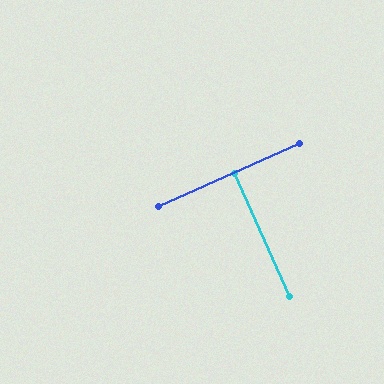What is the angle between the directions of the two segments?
Approximately 90 degrees.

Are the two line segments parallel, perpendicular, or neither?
Perpendicular — they meet at approximately 90°.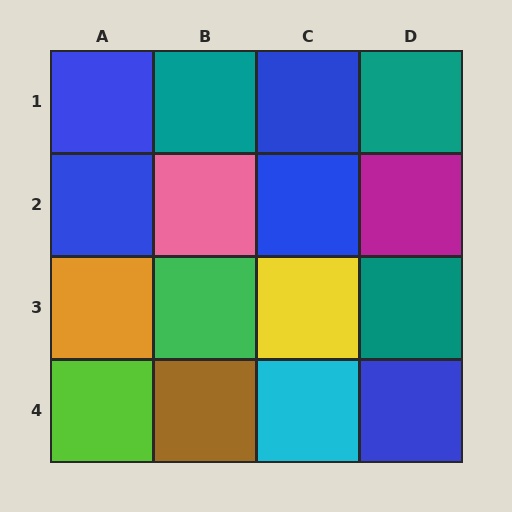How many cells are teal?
3 cells are teal.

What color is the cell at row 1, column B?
Teal.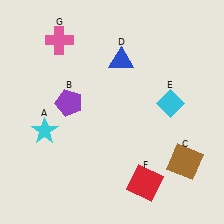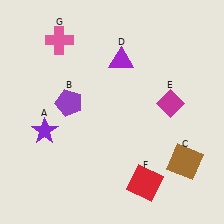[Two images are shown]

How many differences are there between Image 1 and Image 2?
There are 3 differences between the two images.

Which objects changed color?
A changed from cyan to purple. D changed from blue to purple. E changed from cyan to magenta.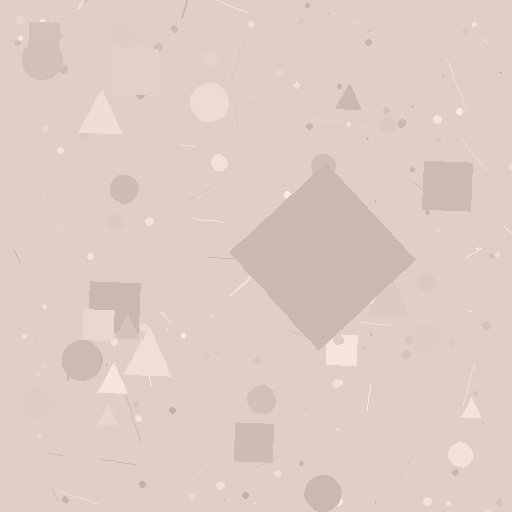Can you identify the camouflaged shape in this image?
The camouflaged shape is a diamond.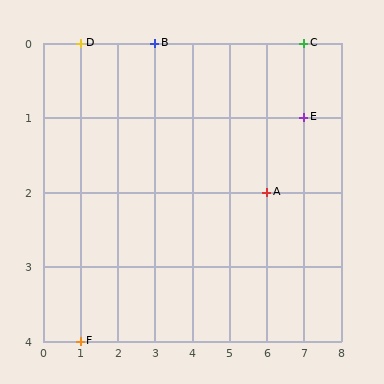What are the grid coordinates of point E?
Point E is at grid coordinates (7, 1).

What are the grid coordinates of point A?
Point A is at grid coordinates (6, 2).